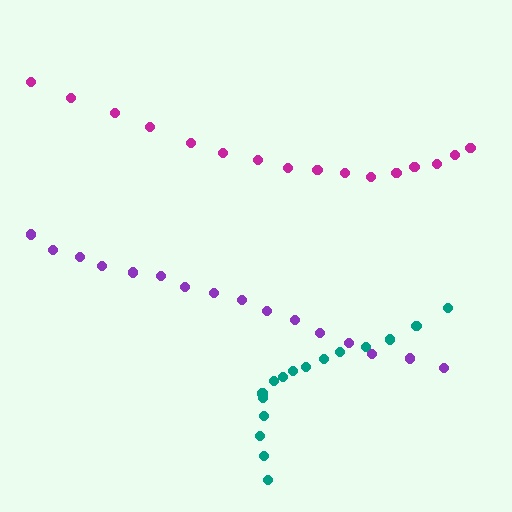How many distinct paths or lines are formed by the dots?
There are 3 distinct paths.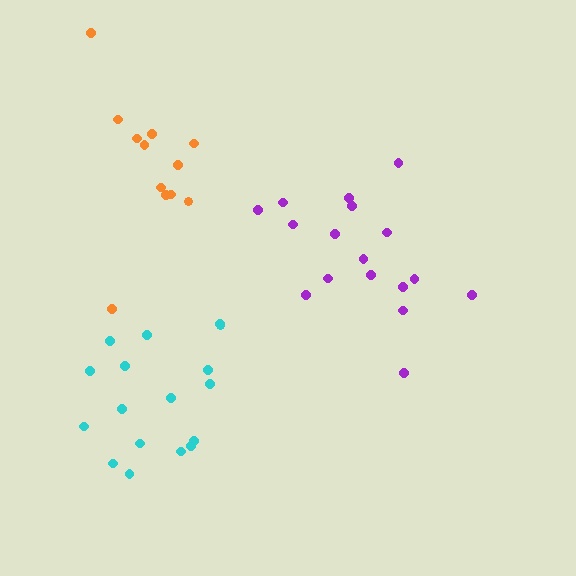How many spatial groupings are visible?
There are 3 spatial groupings.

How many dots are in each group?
Group 1: 17 dots, Group 2: 17 dots, Group 3: 12 dots (46 total).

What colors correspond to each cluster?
The clusters are colored: purple, cyan, orange.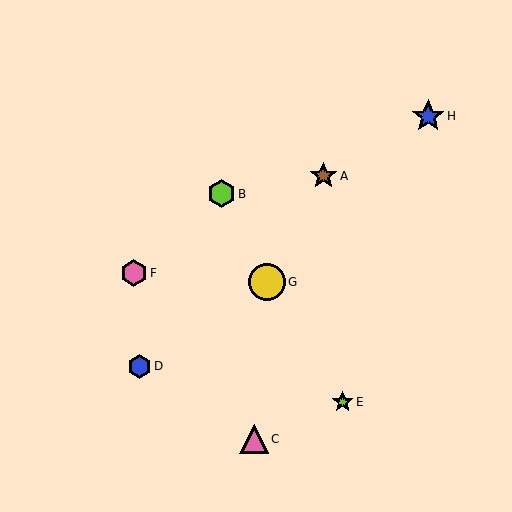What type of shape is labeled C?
Shape C is a pink triangle.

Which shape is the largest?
The yellow circle (labeled G) is the largest.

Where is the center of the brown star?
The center of the brown star is at (323, 176).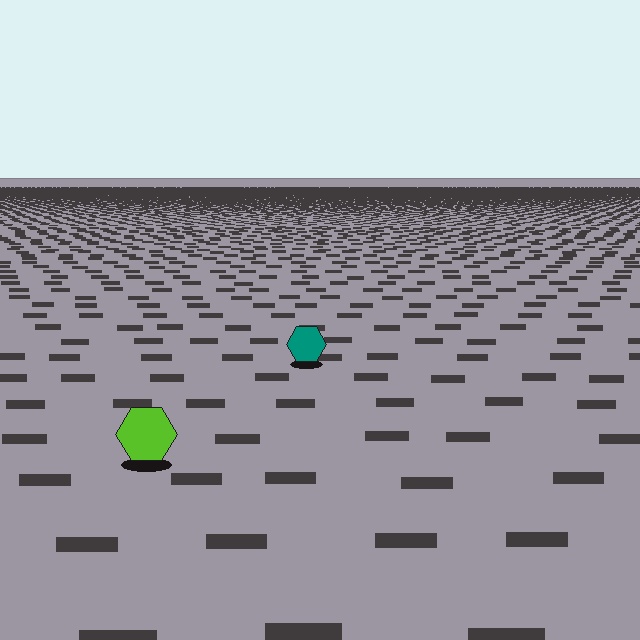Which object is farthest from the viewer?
The teal hexagon is farthest from the viewer. It appears smaller and the ground texture around it is denser.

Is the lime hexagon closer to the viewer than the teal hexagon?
Yes. The lime hexagon is closer — you can tell from the texture gradient: the ground texture is coarser near it.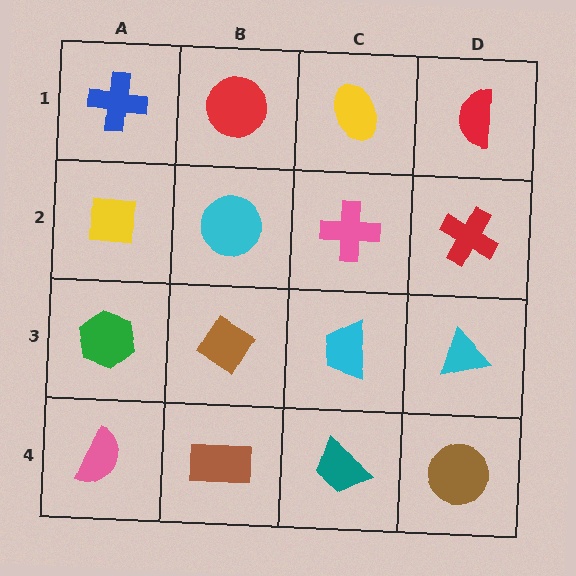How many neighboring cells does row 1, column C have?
3.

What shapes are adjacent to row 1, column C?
A pink cross (row 2, column C), a red circle (row 1, column B), a red semicircle (row 1, column D).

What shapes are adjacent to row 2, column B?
A red circle (row 1, column B), a brown diamond (row 3, column B), a yellow square (row 2, column A), a pink cross (row 2, column C).